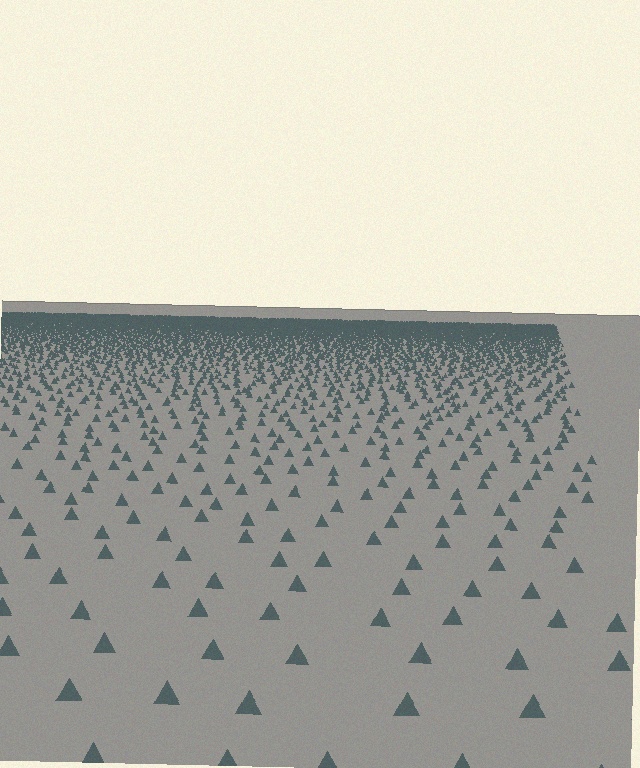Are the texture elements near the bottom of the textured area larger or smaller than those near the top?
Larger. Near the bottom, elements are closer to the viewer and appear at a bigger on-screen size.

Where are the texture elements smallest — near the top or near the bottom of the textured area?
Near the top.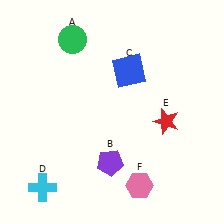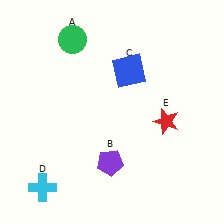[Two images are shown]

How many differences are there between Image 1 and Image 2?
There is 1 difference between the two images.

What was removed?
The pink hexagon (F) was removed in Image 2.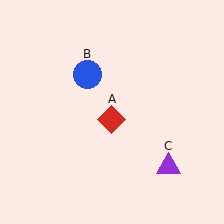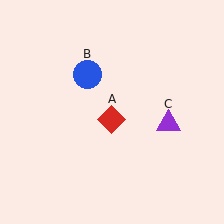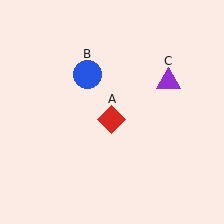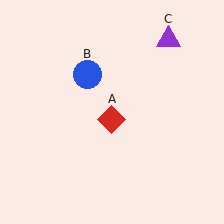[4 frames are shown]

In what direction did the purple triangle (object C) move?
The purple triangle (object C) moved up.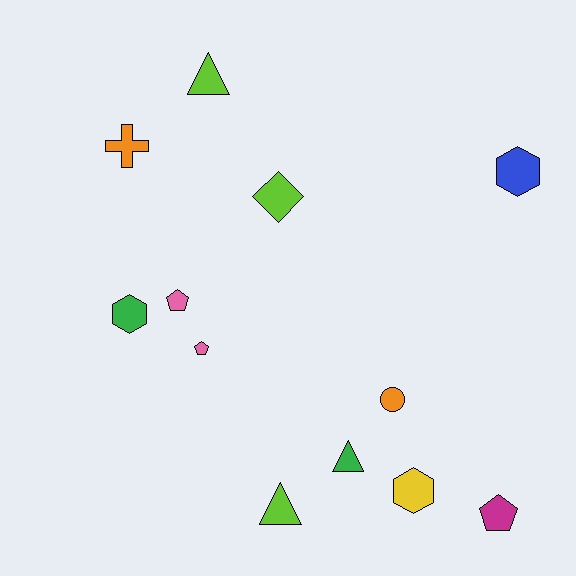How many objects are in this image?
There are 12 objects.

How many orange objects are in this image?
There are 2 orange objects.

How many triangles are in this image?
There are 3 triangles.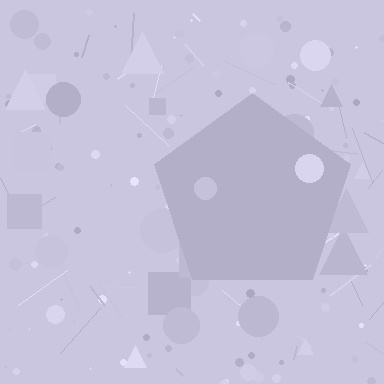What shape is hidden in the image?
A pentagon is hidden in the image.